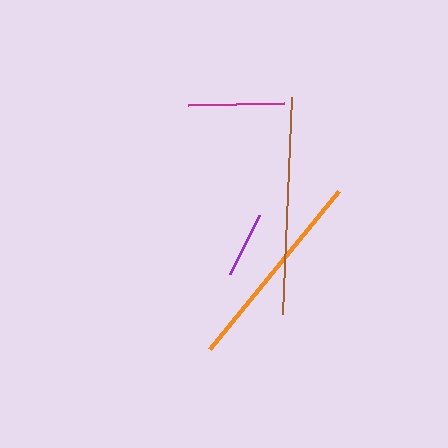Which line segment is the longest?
The brown line is the longest at approximately 217 pixels.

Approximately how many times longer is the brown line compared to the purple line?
The brown line is approximately 3.3 times the length of the purple line.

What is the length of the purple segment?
The purple segment is approximately 65 pixels long.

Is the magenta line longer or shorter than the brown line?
The brown line is longer than the magenta line.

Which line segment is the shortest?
The purple line is the shortest at approximately 65 pixels.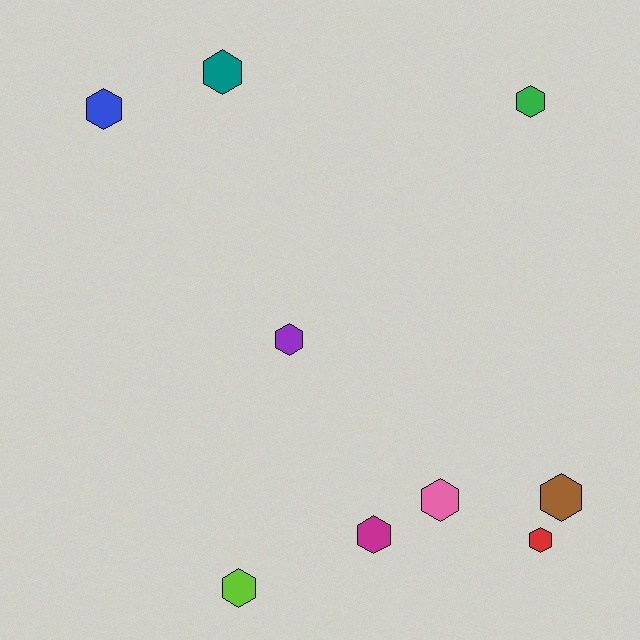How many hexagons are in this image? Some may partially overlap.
There are 9 hexagons.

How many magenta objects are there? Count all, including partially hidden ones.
There is 1 magenta object.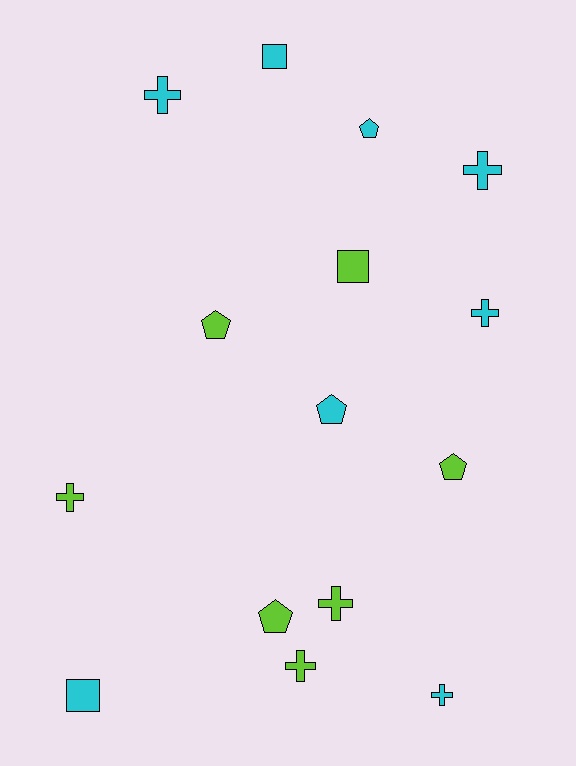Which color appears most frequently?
Cyan, with 8 objects.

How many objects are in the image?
There are 15 objects.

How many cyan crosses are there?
There are 4 cyan crosses.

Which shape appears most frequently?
Cross, with 7 objects.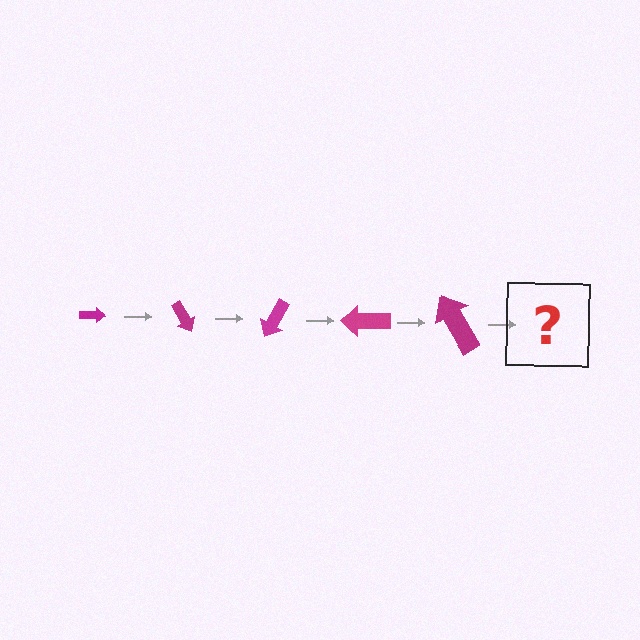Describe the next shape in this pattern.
It should be an arrow, larger than the previous one and rotated 300 degrees from the start.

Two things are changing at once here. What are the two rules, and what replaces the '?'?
The two rules are that the arrow grows larger each step and it rotates 60 degrees each step. The '?' should be an arrow, larger than the previous one and rotated 300 degrees from the start.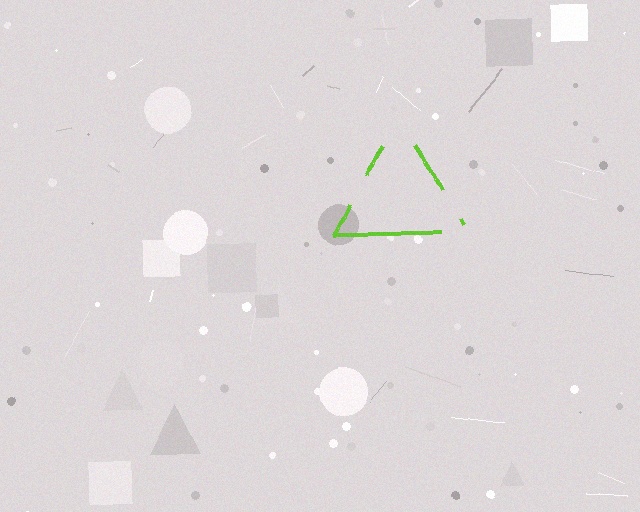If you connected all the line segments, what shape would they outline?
They would outline a triangle.